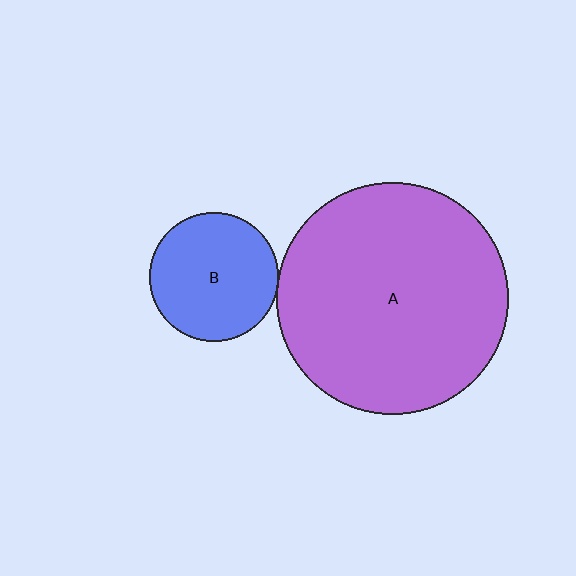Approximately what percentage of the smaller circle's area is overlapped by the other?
Approximately 5%.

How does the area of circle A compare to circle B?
Approximately 3.2 times.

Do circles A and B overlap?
Yes.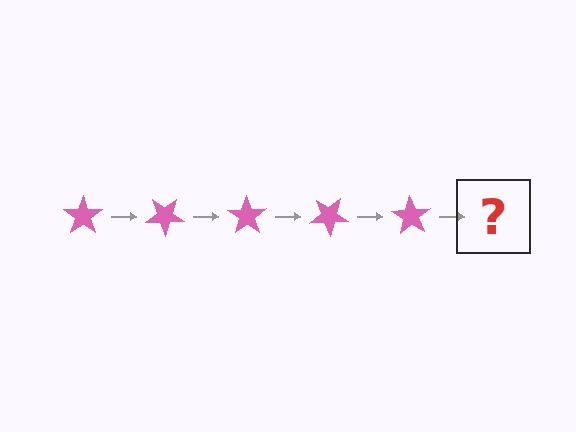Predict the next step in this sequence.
The next step is a pink star rotated 175 degrees.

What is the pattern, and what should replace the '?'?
The pattern is that the star rotates 35 degrees each step. The '?' should be a pink star rotated 175 degrees.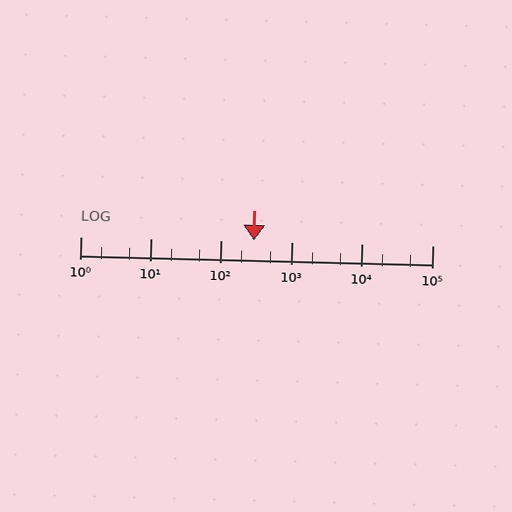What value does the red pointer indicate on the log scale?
The pointer indicates approximately 290.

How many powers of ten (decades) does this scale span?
The scale spans 5 decades, from 1 to 100000.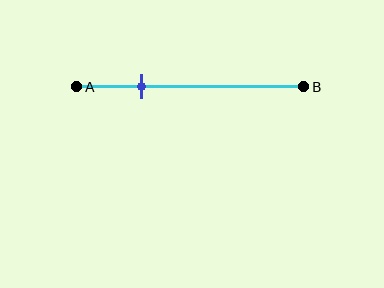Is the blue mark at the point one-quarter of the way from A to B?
No, the mark is at about 30% from A, not at the 25% one-quarter point.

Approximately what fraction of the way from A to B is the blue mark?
The blue mark is approximately 30% of the way from A to B.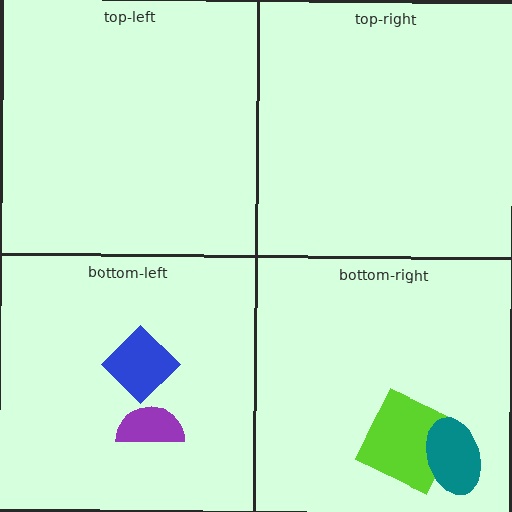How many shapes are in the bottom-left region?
2.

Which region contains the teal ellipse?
The bottom-right region.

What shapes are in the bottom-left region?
The blue diamond, the purple semicircle.